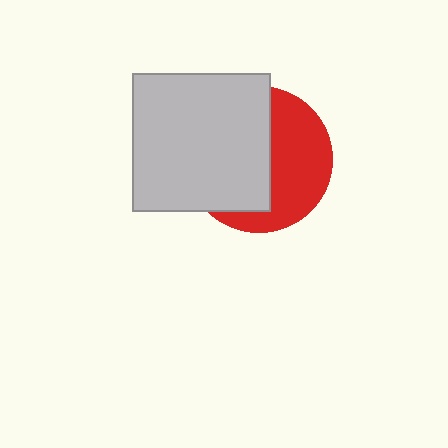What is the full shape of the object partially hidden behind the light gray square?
The partially hidden object is a red circle.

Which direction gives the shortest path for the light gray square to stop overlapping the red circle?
Moving left gives the shortest separation.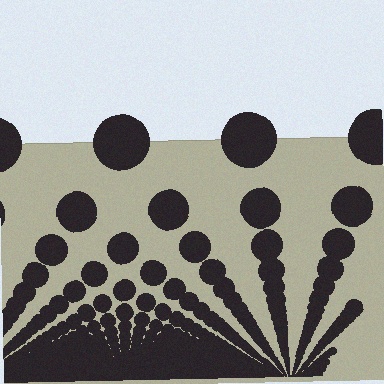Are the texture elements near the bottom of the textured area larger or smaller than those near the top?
Smaller. The gradient is inverted — elements near the bottom are smaller and denser.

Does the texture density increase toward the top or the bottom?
Density increases toward the bottom.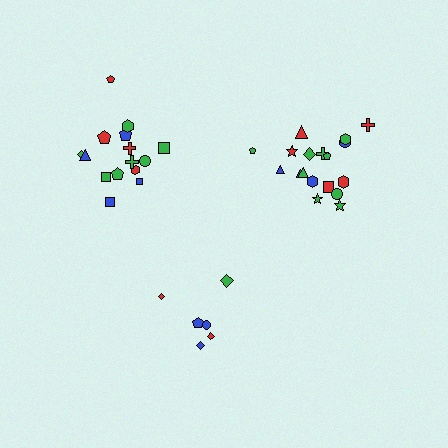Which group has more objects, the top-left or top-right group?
The top-right group.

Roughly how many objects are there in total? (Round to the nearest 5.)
Roughly 40 objects in total.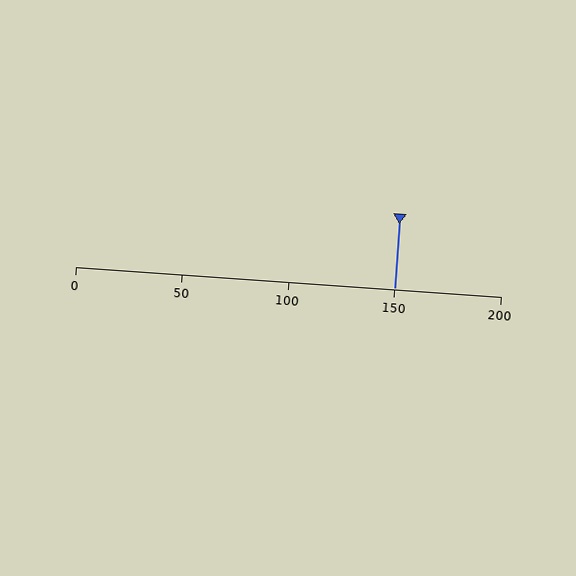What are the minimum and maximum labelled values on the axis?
The axis runs from 0 to 200.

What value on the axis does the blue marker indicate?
The marker indicates approximately 150.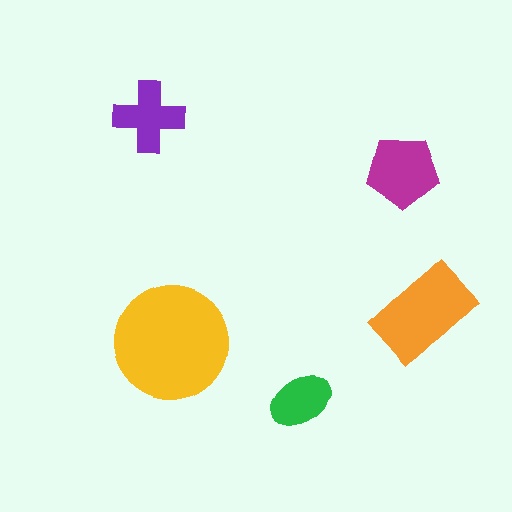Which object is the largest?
The yellow circle.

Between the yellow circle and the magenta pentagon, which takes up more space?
The yellow circle.